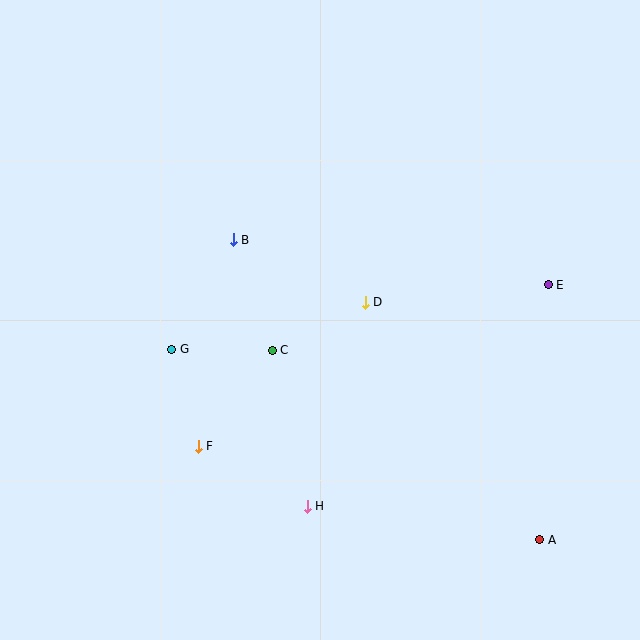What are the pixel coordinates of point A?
Point A is at (539, 540).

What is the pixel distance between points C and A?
The distance between C and A is 328 pixels.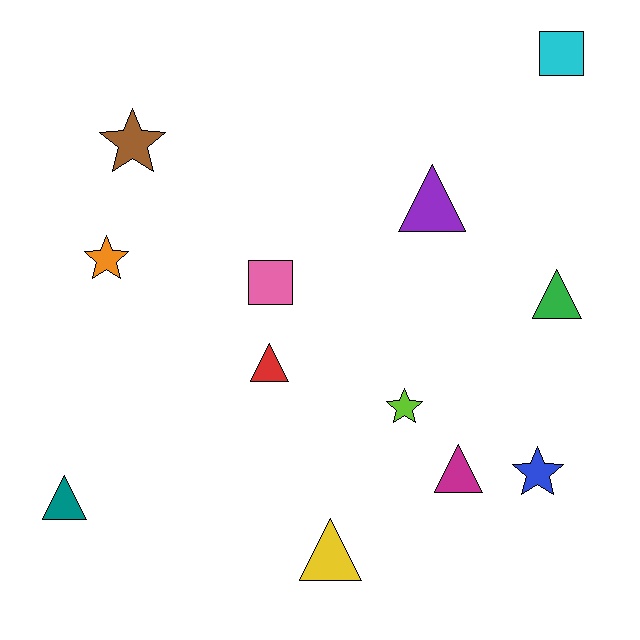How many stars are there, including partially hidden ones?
There are 4 stars.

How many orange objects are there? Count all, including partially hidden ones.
There is 1 orange object.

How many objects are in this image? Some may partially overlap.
There are 12 objects.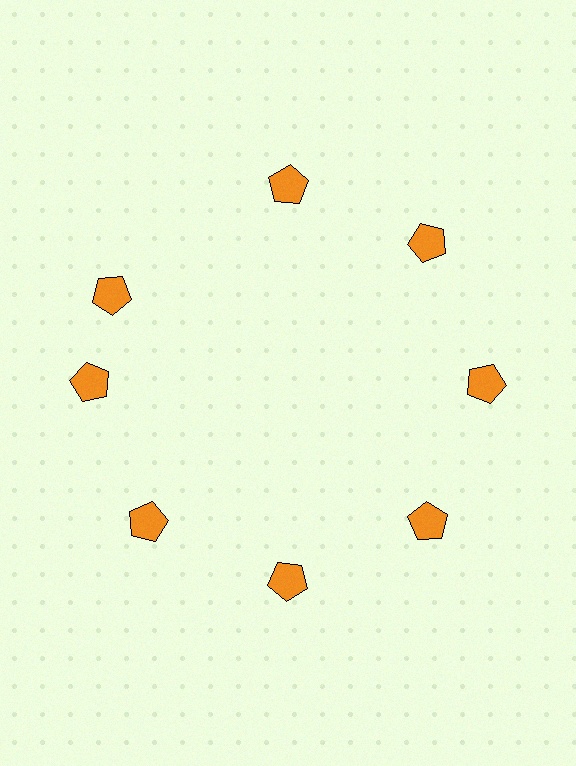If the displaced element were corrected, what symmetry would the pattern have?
It would have 8-fold rotational symmetry — the pattern would map onto itself every 45 degrees.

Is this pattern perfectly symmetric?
No. The 8 orange pentagons are arranged in a ring, but one element near the 10 o'clock position is rotated out of alignment along the ring, breaking the 8-fold rotational symmetry.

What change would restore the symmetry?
The symmetry would be restored by rotating it back into even spacing with its neighbors so that all 8 pentagons sit at equal angles and equal distance from the center.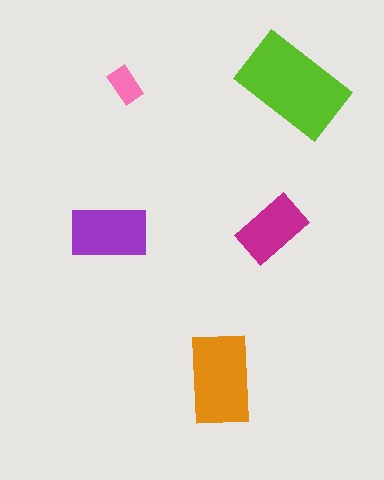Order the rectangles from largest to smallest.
the lime one, the orange one, the purple one, the magenta one, the pink one.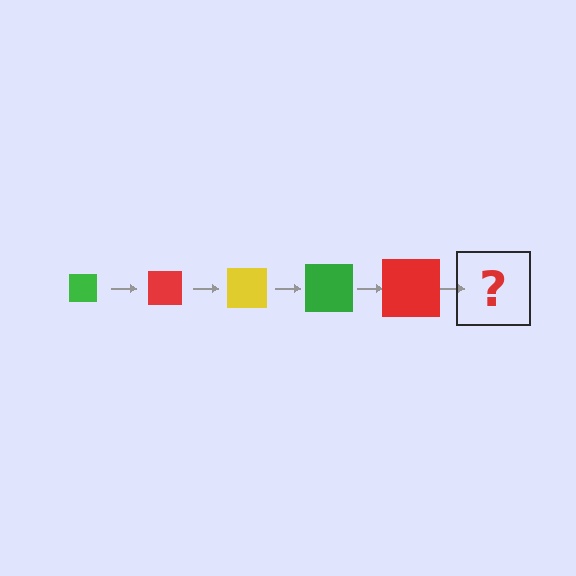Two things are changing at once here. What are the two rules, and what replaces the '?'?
The two rules are that the square grows larger each step and the color cycles through green, red, and yellow. The '?' should be a yellow square, larger than the previous one.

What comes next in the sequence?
The next element should be a yellow square, larger than the previous one.